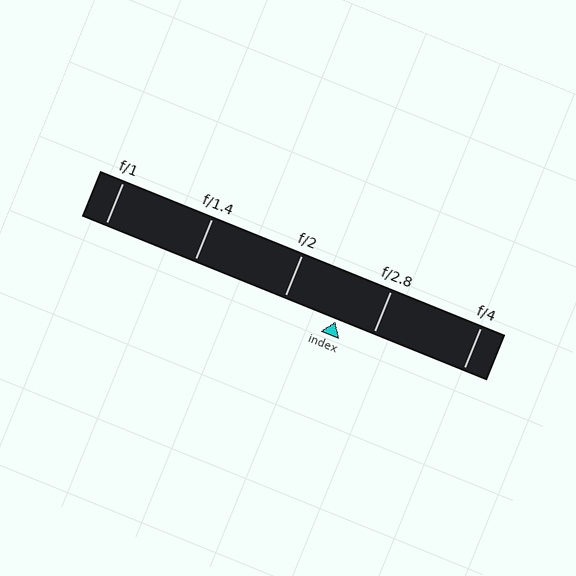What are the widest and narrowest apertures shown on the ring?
The widest aperture shown is f/1 and the narrowest is f/4.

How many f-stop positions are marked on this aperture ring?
There are 5 f-stop positions marked.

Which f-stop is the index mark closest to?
The index mark is closest to f/2.8.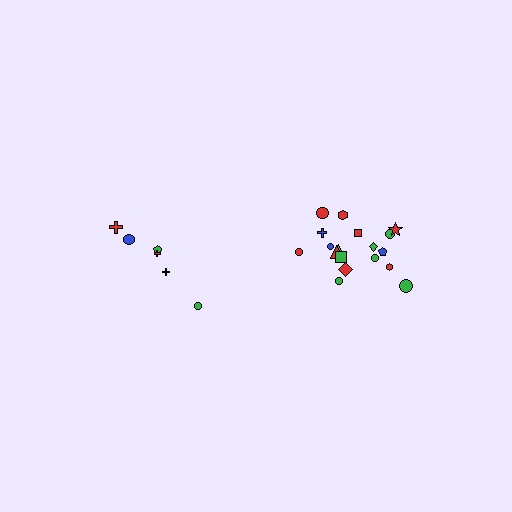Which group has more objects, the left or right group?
The right group.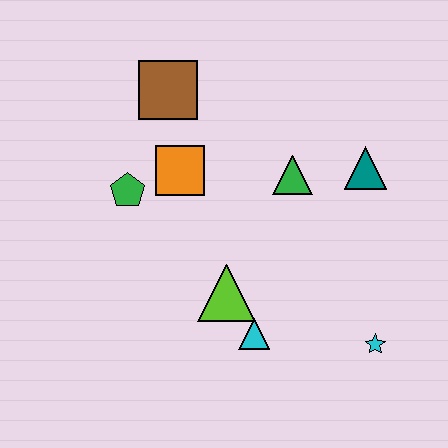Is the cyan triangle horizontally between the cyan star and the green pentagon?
Yes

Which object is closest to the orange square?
The green pentagon is closest to the orange square.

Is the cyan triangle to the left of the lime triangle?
No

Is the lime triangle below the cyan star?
No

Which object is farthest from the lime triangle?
The brown square is farthest from the lime triangle.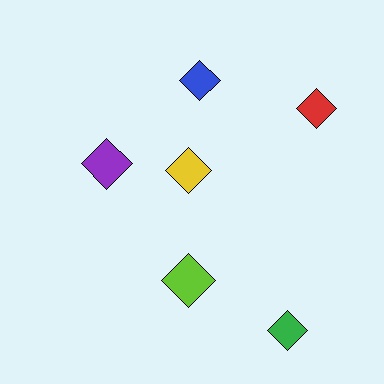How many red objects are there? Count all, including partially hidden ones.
There is 1 red object.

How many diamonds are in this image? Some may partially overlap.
There are 6 diamonds.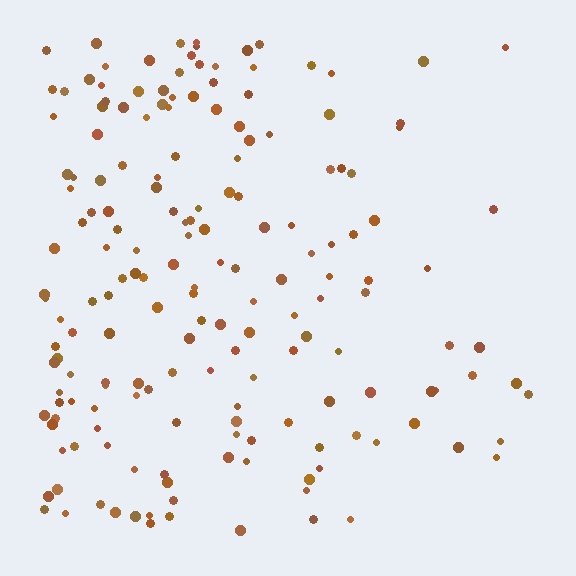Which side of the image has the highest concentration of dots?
The left.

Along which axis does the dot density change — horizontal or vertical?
Horizontal.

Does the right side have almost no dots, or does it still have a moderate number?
Still a moderate number, just noticeably fewer than the left.